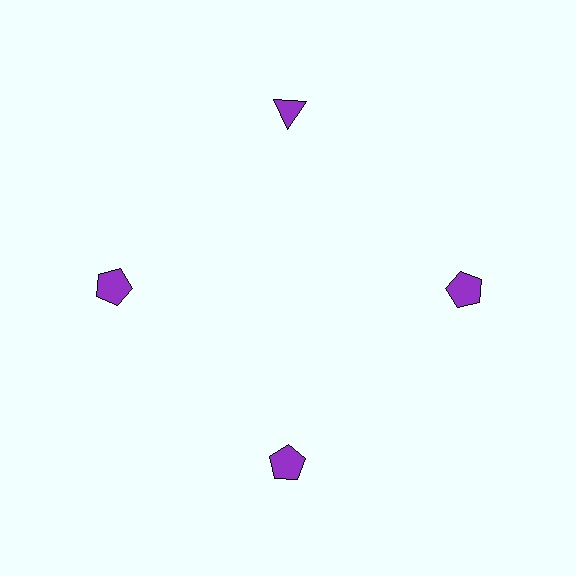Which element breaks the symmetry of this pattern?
The purple triangle at roughly the 12 o'clock position breaks the symmetry. All other shapes are purple pentagons.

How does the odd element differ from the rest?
It has a different shape: triangle instead of pentagon.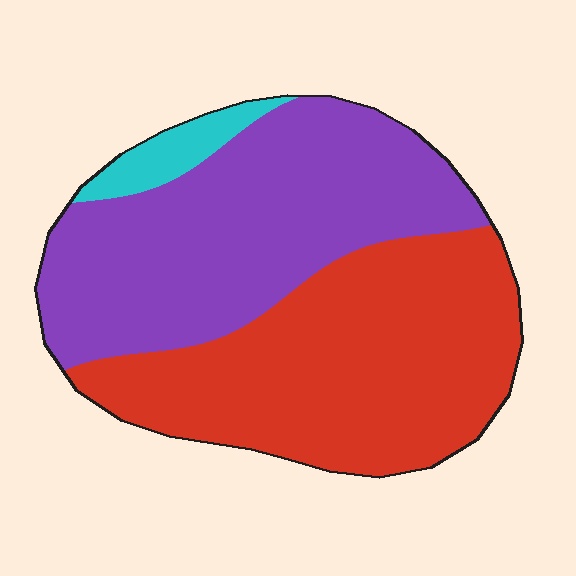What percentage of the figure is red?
Red takes up about one half (1/2) of the figure.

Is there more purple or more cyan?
Purple.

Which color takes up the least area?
Cyan, at roughly 5%.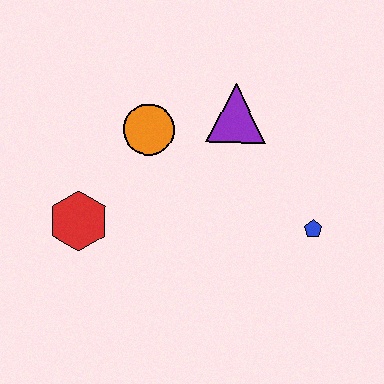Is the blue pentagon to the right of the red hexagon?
Yes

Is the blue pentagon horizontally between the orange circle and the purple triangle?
No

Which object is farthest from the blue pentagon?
The red hexagon is farthest from the blue pentagon.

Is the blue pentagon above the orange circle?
No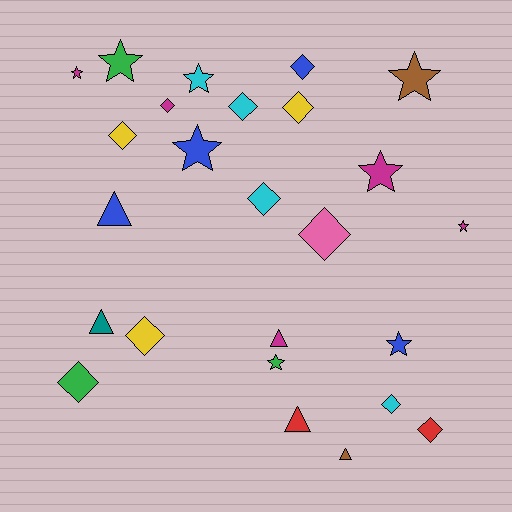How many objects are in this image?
There are 25 objects.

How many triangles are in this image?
There are 5 triangles.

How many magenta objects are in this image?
There are 5 magenta objects.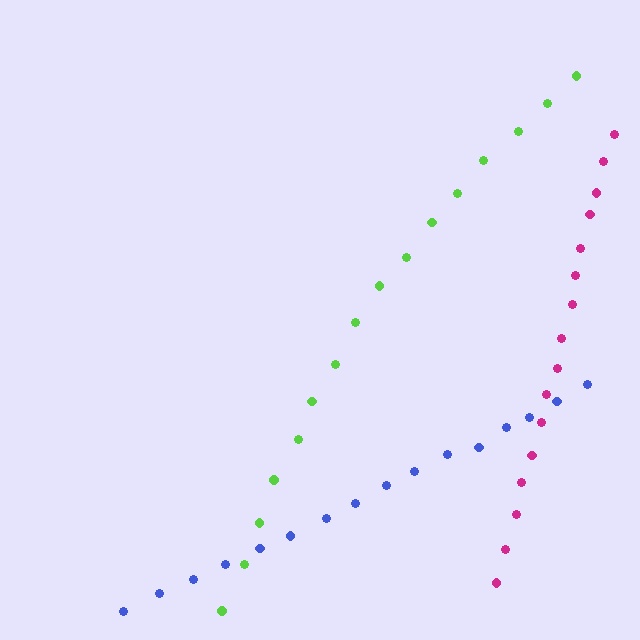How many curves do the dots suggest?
There are 3 distinct paths.